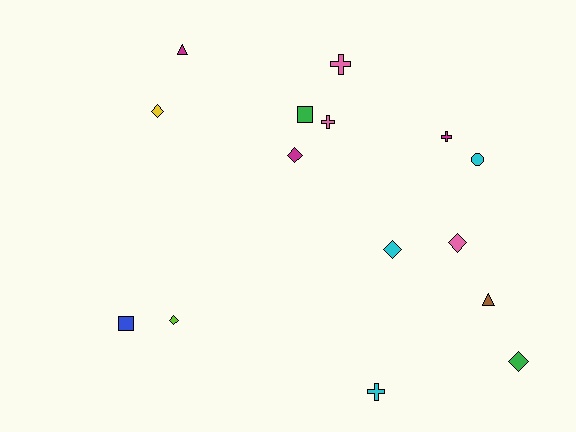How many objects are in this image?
There are 15 objects.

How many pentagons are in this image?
There are no pentagons.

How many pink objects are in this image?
There are 3 pink objects.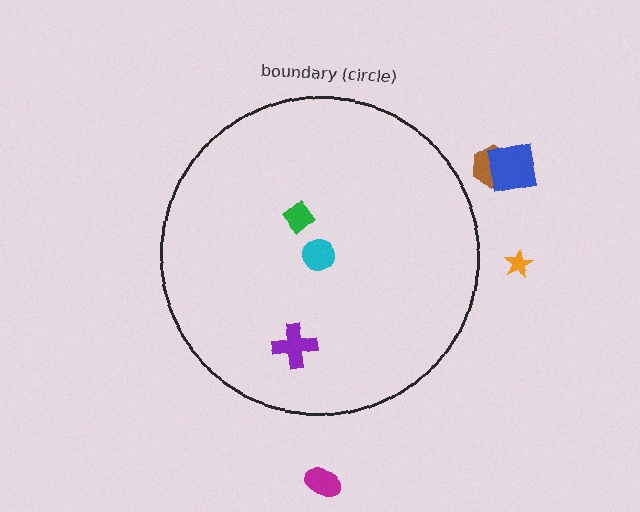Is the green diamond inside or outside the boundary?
Inside.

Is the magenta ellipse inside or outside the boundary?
Outside.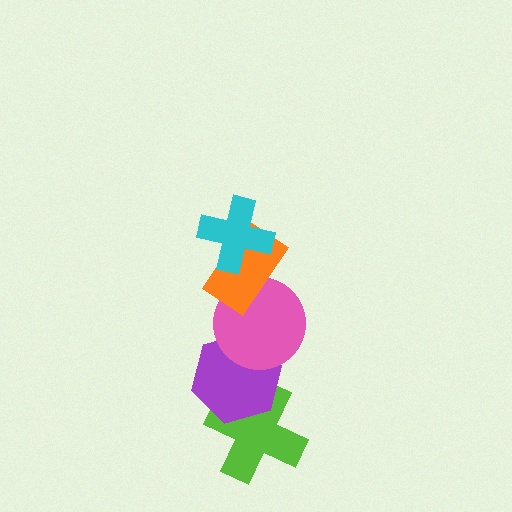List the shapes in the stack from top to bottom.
From top to bottom: the cyan cross, the orange rectangle, the pink circle, the purple hexagon, the lime cross.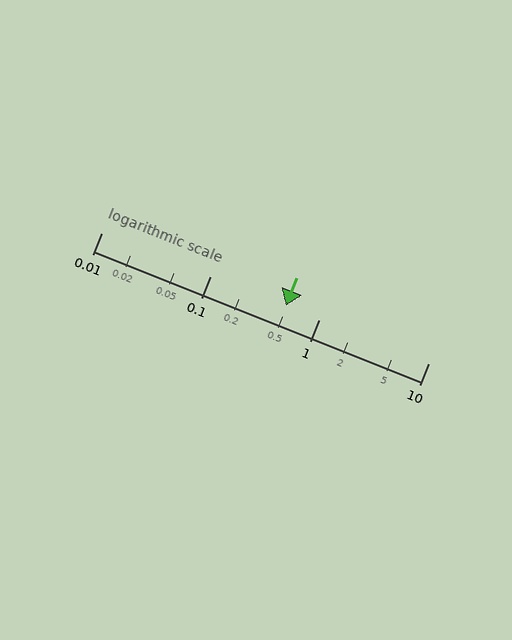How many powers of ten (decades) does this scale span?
The scale spans 3 decades, from 0.01 to 10.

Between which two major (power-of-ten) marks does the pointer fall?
The pointer is between 0.1 and 1.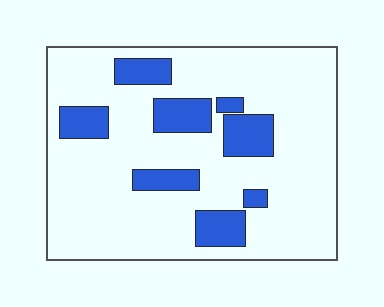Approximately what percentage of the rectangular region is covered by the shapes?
Approximately 20%.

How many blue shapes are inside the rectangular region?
8.